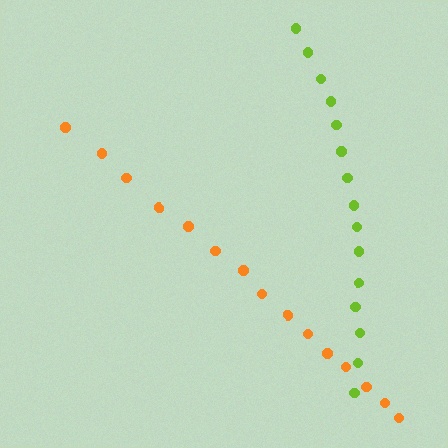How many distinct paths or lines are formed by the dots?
There are 2 distinct paths.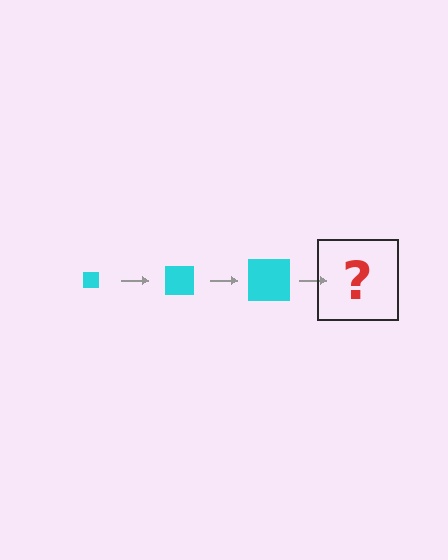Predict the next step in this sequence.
The next step is a cyan square, larger than the previous one.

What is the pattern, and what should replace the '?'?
The pattern is that the square gets progressively larger each step. The '?' should be a cyan square, larger than the previous one.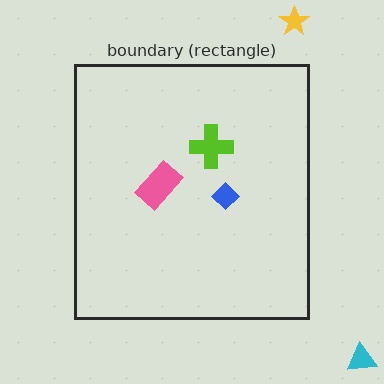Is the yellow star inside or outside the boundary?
Outside.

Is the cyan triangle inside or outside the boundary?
Outside.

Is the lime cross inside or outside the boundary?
Inside.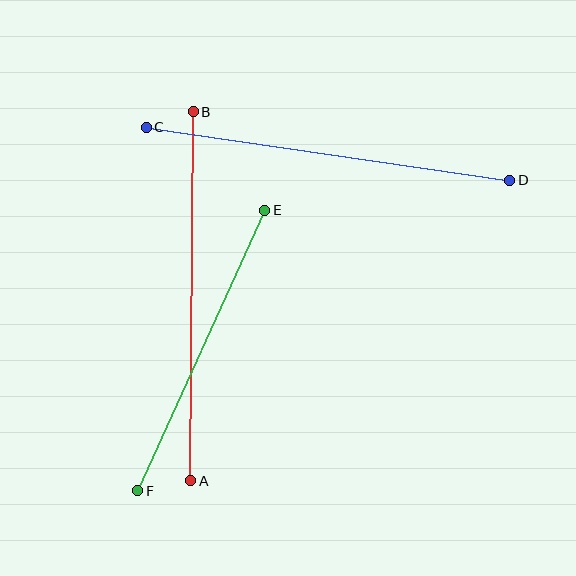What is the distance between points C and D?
The distance is approximately 367 pixels.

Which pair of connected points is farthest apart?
Points A and B are farthest apart.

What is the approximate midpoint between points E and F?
The midpoint is at approximately (201, 351) pixels.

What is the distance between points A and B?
The distance is approximately 369 pixels.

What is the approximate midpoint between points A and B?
The midpoint is at approximately (192, 296) pixels.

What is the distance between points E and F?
The distance is approximately 308 pixels.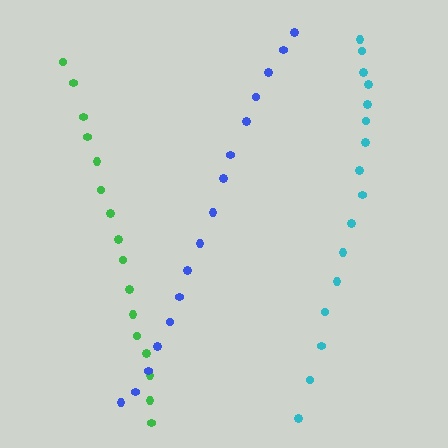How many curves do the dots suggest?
There are 3 distinct paths.